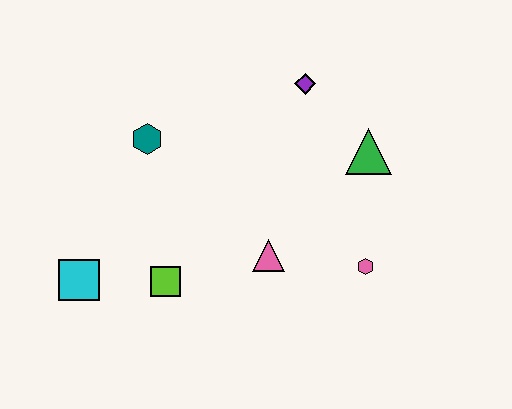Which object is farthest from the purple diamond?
The cyan square is farthest from the purple diamond.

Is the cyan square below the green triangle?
Yes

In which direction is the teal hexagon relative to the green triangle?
The teal hexagon is to the left of the green triangle.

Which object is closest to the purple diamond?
The green triangle is closest to the purple diamond.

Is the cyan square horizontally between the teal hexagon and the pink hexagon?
No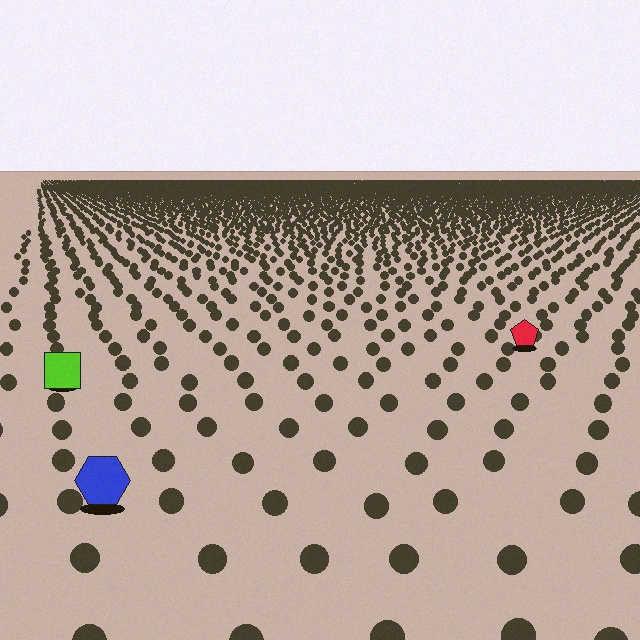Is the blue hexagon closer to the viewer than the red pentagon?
Yes. The blue hexagon is closer — you can tell from the texture gradient: the ground texture is coarser near it.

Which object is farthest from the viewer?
The red pentagon is farthest from the viewer. It appears smaller and the ground texture around it is denser.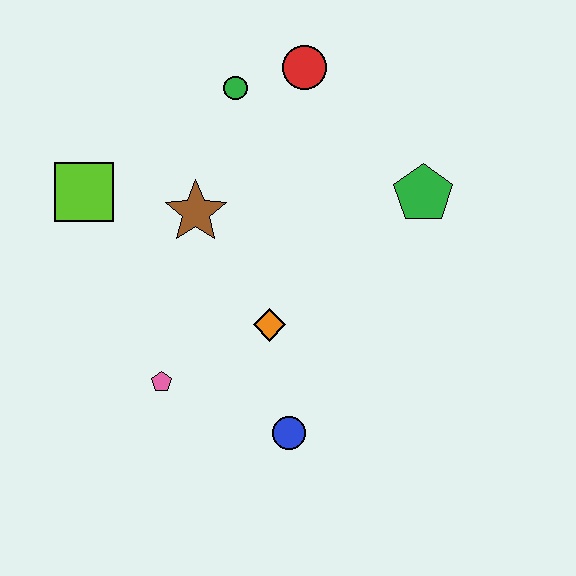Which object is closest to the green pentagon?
The red circle is closest to the green pentagon.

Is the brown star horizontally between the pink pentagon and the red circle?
Yes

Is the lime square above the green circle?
No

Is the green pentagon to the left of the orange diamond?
No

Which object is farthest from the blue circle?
The red circle is farthest from the blue circle.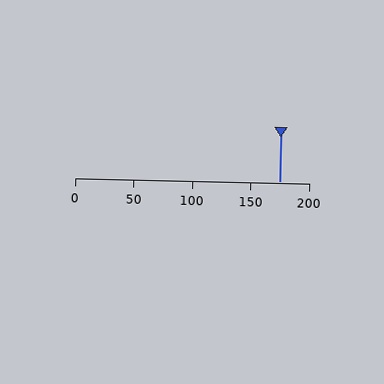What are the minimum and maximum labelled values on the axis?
The axis runs from 0 to 200.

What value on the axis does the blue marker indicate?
The marker indicates approximately 175.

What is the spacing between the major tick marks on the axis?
The major ticks are spaced 50 apart.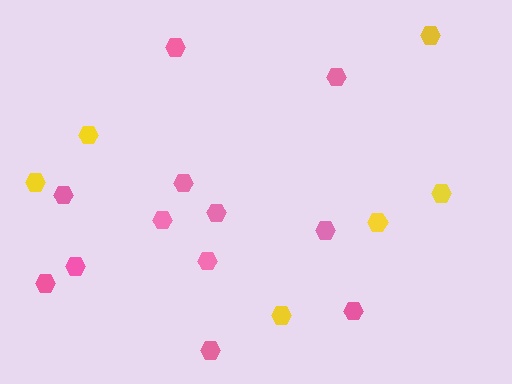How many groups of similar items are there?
There are 2 groups: one group of pink hexagons (12) and one group of yellow hexagons (6).